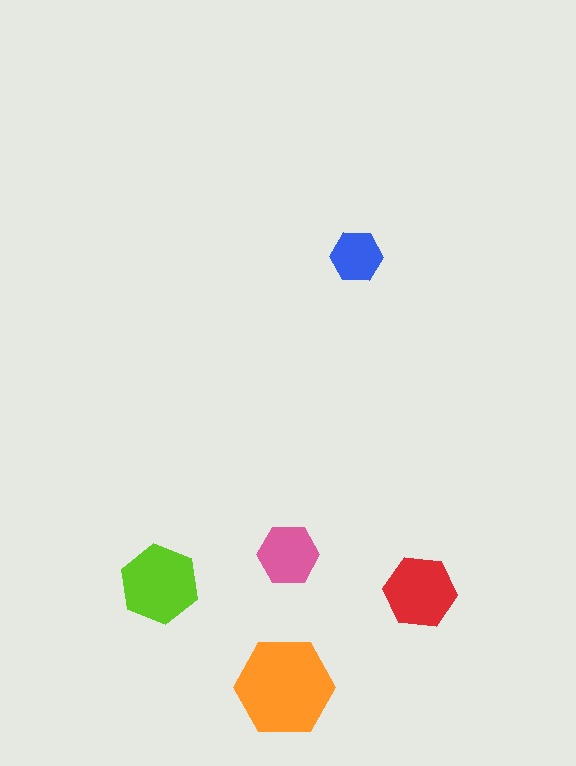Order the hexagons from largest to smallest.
the orange one, the lime one, the red one, the pink one, the blue one.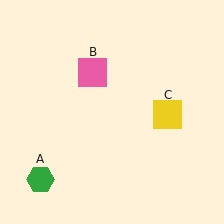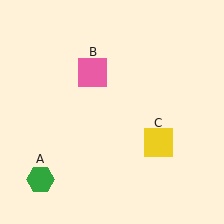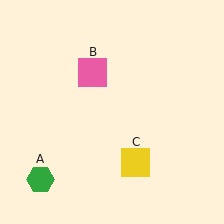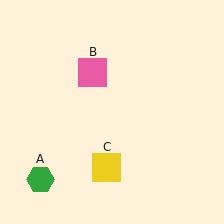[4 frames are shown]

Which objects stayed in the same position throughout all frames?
Green hexagon (object A) and pink square (object B) remained stationary.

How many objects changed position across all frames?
1 object changed position: yellow square (object C).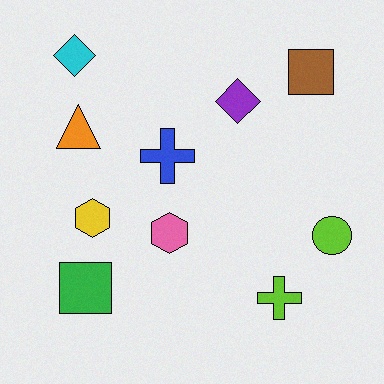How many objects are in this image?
There are 10 objects.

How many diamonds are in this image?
There are 2 diamonds.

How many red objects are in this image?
There are no red objects.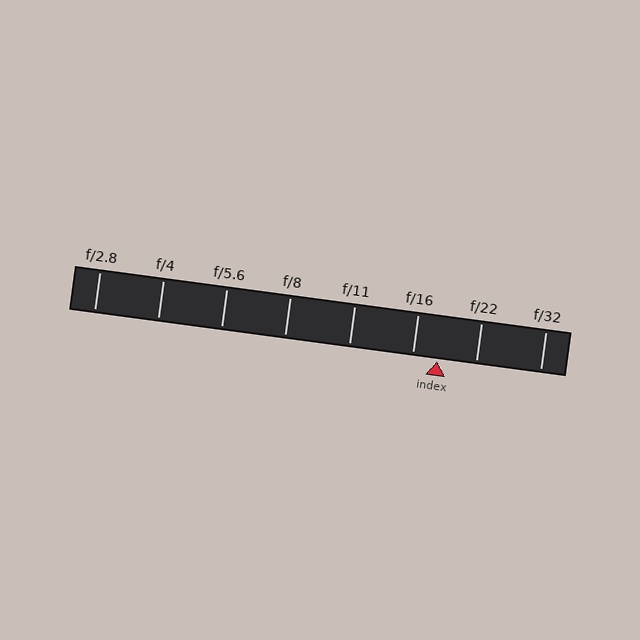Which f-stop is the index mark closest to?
The index mark is closest to f/16.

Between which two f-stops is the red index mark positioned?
The index mark is between f/16 and f/22.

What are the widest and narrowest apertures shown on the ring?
The widest aperture shown is f/2.8 and the narrowest is f/32.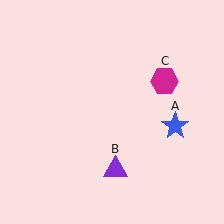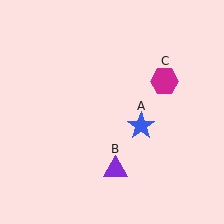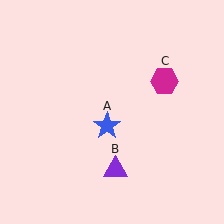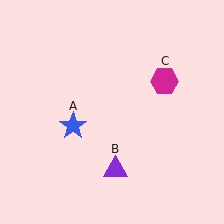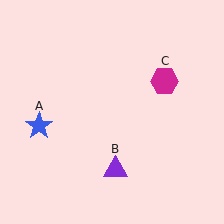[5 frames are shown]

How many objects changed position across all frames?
1 object changed position: blue star (object A).